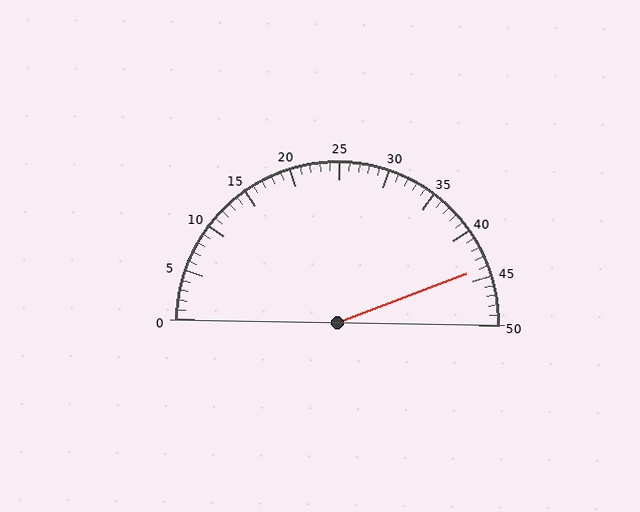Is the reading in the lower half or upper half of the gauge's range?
The reading is in the upper half of the range (0 to 50).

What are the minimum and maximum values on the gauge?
The gauge ranges from 0 to 50.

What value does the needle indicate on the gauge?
The needle indicates approximately 44.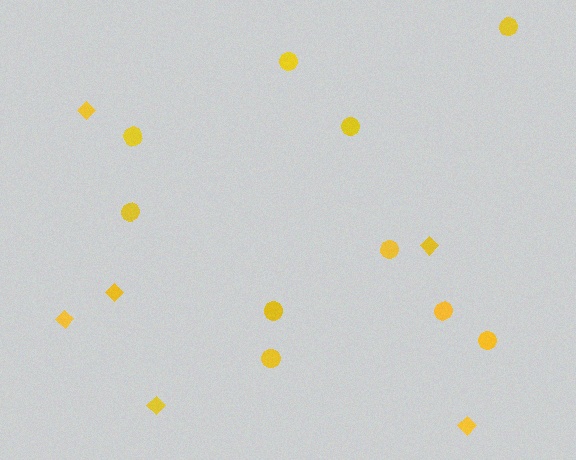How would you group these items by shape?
There are 2 groups: one group of diamonds (6) and one group of circles (10).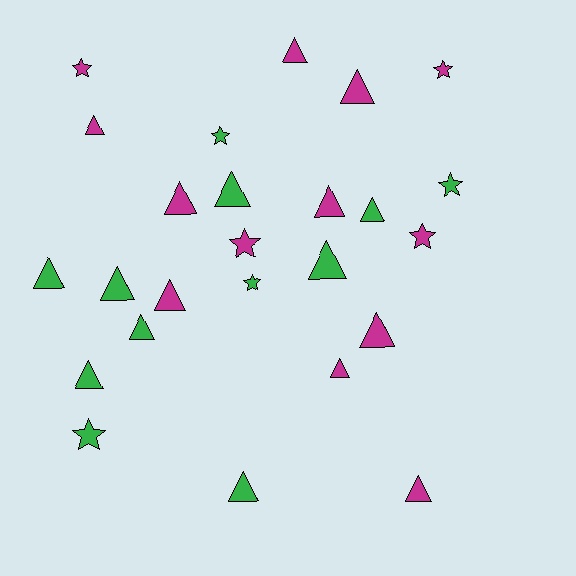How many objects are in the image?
There are 25 objects.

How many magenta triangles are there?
There are 9 magenta triangles.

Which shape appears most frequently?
Triangle, with 17 objects.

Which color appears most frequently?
Magenta, with 13 objects.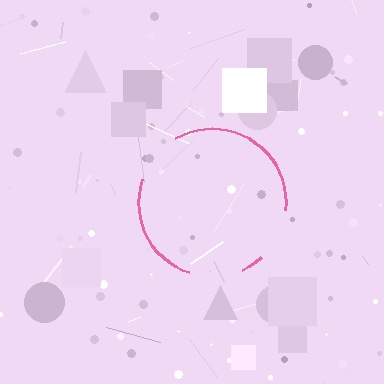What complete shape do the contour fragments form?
The contour fragments form a circle.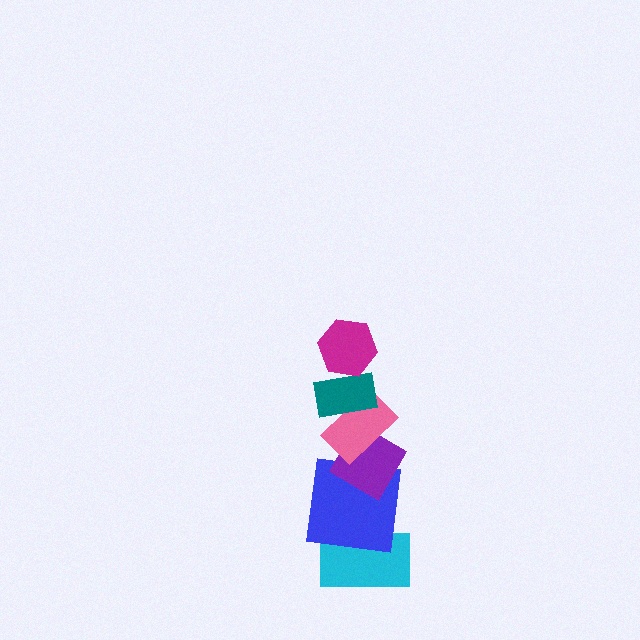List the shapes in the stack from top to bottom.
From top to bottom: the magenta hexagon, the teal rectangle, the pink rectangle, the purple diamond, the blue square, the cyan rectangle.